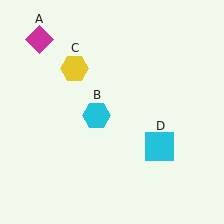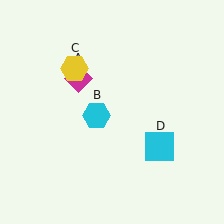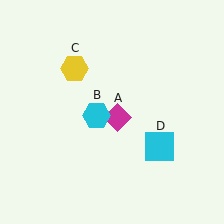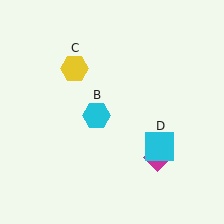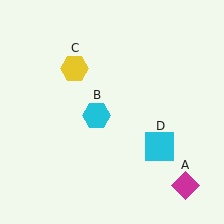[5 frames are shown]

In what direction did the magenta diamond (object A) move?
The magenta diamond (object A) moved down and to the right.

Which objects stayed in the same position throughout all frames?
Cyan hexagon (object B) and yellow hexagon (object C) and cyan square (object D) remained stationary.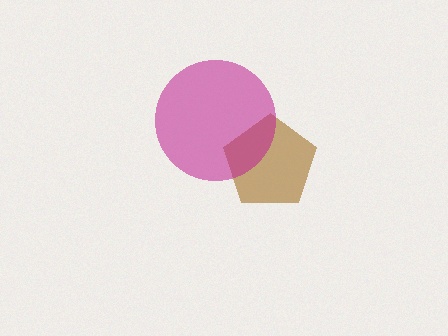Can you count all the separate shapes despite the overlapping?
Yes, there are 2 separate shapes.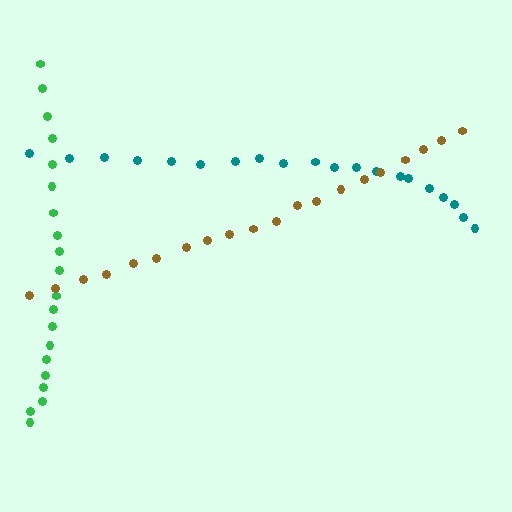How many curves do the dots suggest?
There are 3 distinct paths.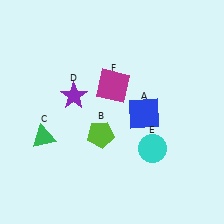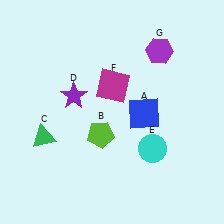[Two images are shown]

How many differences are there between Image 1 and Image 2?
There is 1 difference between the two images.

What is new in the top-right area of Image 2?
A purple hexagon (G) was added in the top-right area of Image 2.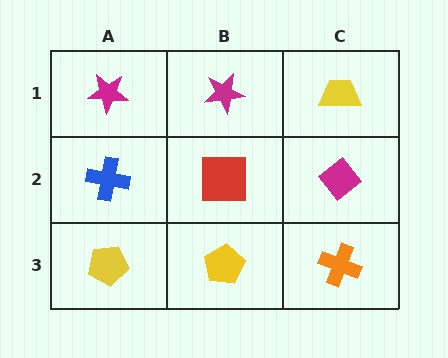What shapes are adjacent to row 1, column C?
A magenta diamond (row 2, column C), a magenta star (row 1, column B).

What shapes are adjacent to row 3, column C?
A magenta diamond (row 2, column C), a yellow pentagon (row 3, column B).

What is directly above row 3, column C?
A magenta diamond.